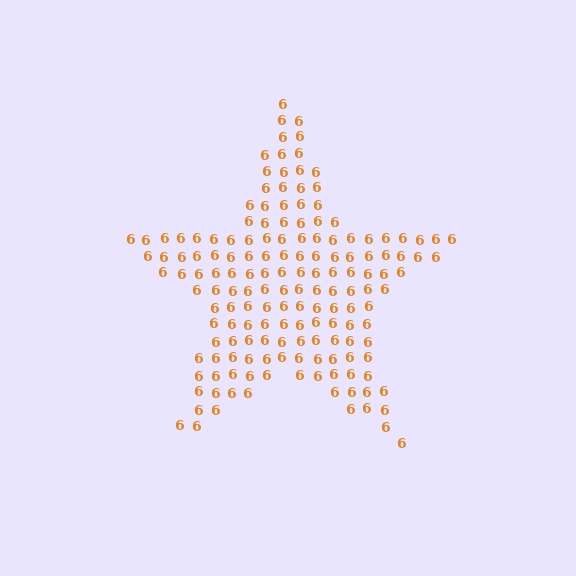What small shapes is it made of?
It is made of small digit 6's.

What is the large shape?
The large shape is a star.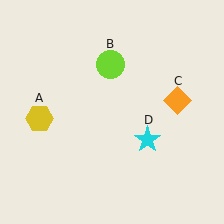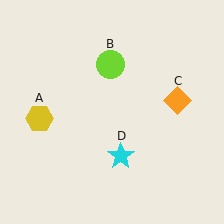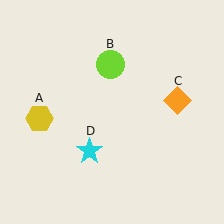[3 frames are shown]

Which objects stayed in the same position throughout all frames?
Yellow hexagon (object A) and lime circle (object B) and orange diamond (object C) remained stationary.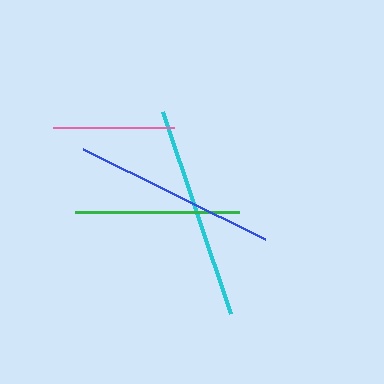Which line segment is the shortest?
The pink line is the shortest at approximately 121 pixels.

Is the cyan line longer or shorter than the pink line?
The cyan line is longer than the pink line.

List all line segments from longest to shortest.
From longest to shortest: cyan, blue, green, pink.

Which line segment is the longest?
The cyan line is the longest at approximately 213 pixels.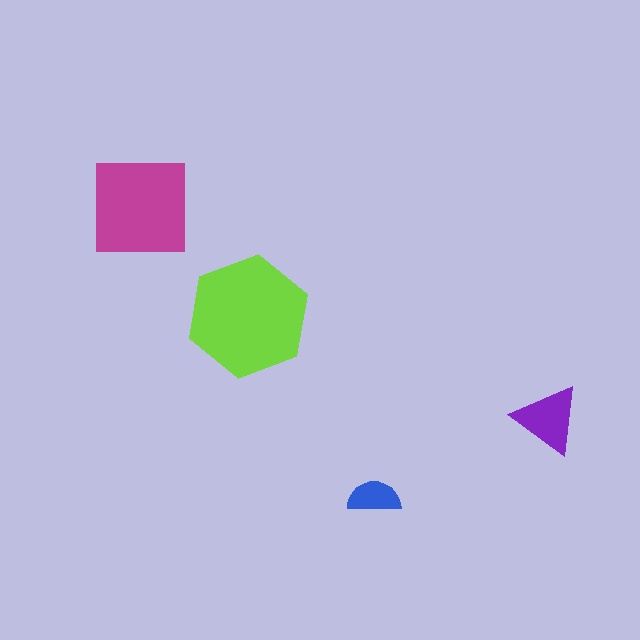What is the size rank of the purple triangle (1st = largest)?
3rd.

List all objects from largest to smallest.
The lime hexagon, the magenta square, the purple triangle, the blue semicircle.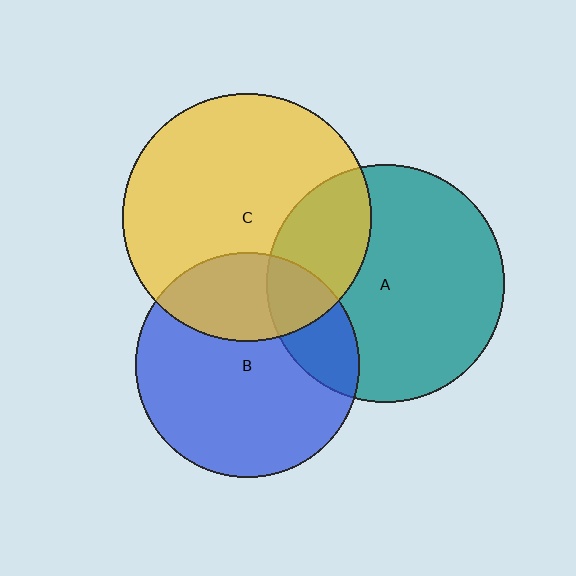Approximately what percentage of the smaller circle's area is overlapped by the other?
Approximately 25%.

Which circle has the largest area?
Circle C (yellow).